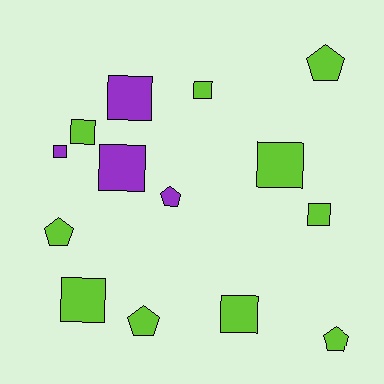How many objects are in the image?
There are 14 objects.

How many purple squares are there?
There are 3 purple squares.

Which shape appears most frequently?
Square, with 9 objects.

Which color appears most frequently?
Lime, with 10 objects.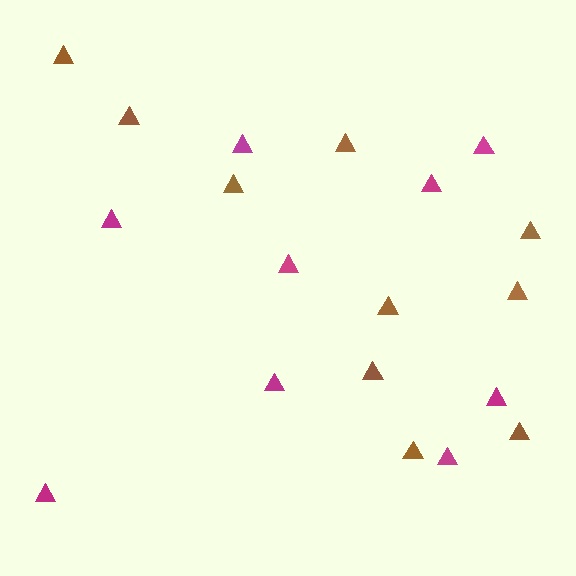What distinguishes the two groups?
There are 2 groups: one group of magenta triangles (9) and one group of brown triangles (10).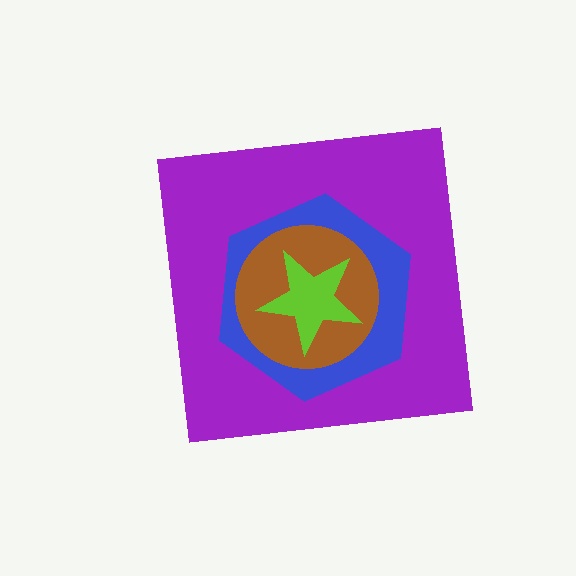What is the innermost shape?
The lime star.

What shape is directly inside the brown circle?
The lime star.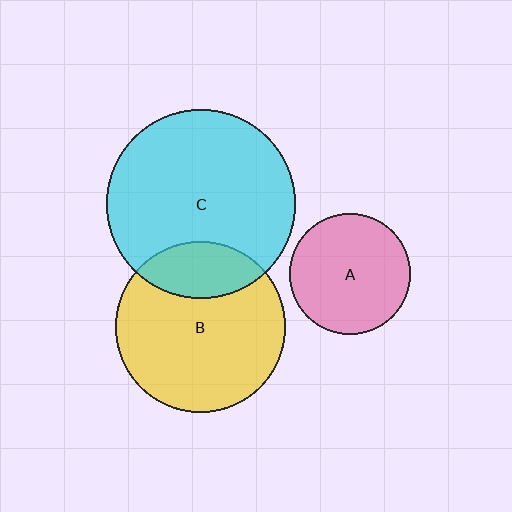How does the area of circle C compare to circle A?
Approximately 2.5 times.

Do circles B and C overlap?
Yes.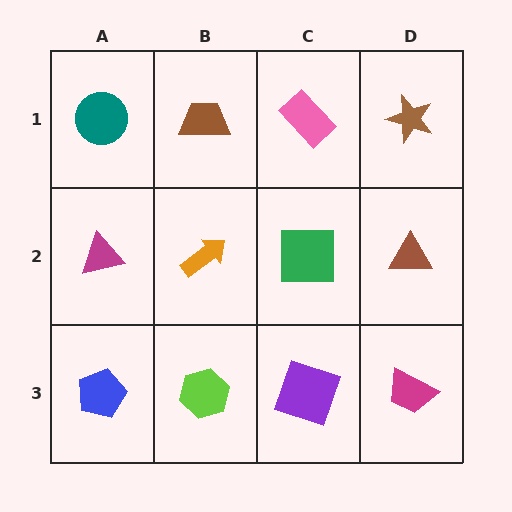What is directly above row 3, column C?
A green square.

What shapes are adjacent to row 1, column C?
A green square (row 2, column C), a brown trapezoid (row 1, column B), a brown star (row 1, column D).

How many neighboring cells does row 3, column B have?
3.